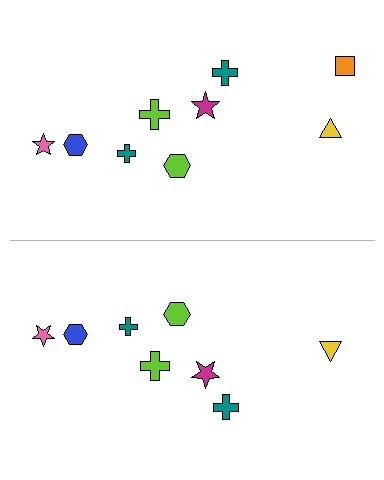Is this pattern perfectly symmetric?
No, the pattern is not perfectly symmetric. A orange square is missing from the bottom side.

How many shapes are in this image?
There are 17 shapes in this image.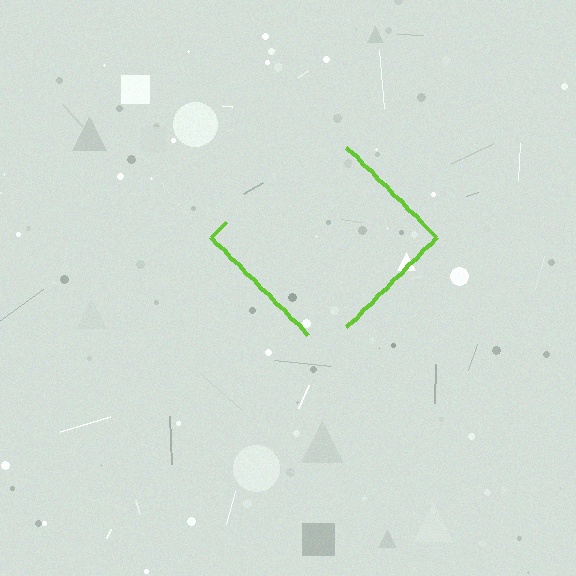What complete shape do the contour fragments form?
The contour fragments form a diamond.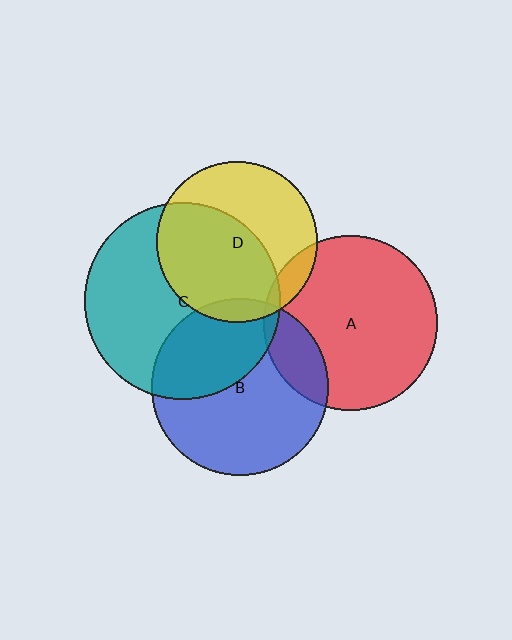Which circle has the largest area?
Circle C (teal).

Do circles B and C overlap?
Yes.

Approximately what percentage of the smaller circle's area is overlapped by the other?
Approximately 35%.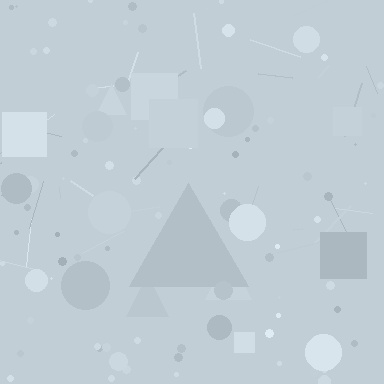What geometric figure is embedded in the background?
A triangle is embedded in the background.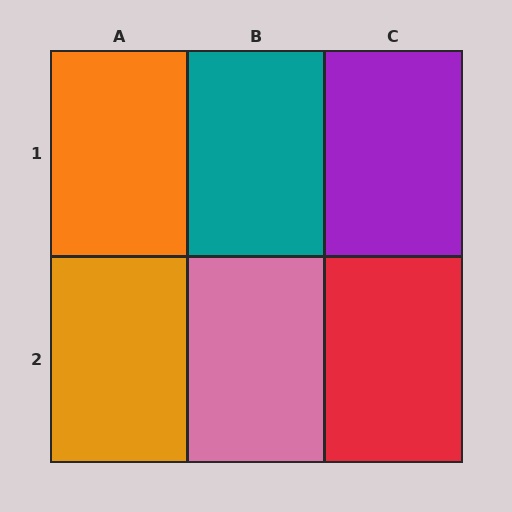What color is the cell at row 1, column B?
Teal.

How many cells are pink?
1 cell is pink.